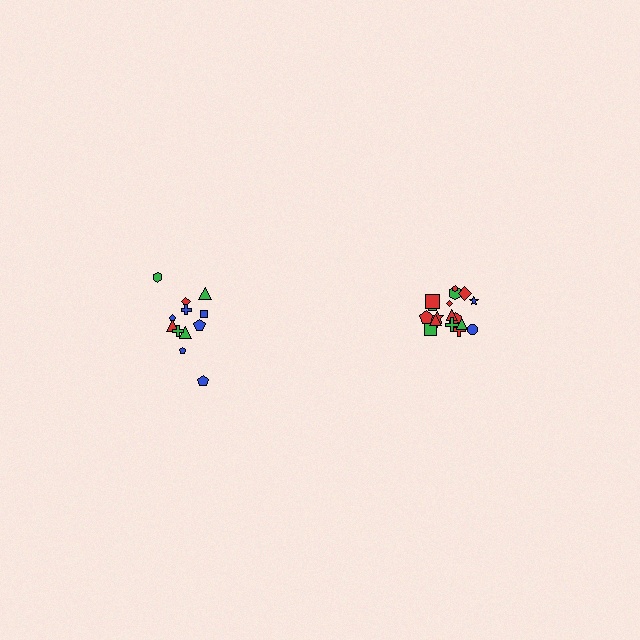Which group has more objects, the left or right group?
The right group.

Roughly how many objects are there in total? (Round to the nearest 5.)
Roughly 30 objects in total.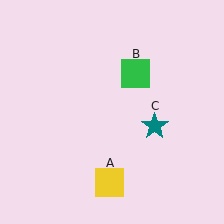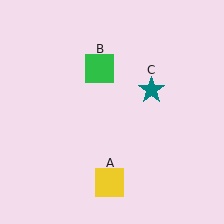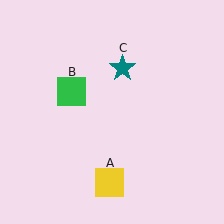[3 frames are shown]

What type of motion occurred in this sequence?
The green square (object B), teal star (object C) rotated counterclockwise around the center of the scene.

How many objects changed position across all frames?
2 objects changed position: green square (object B), teal star (object C).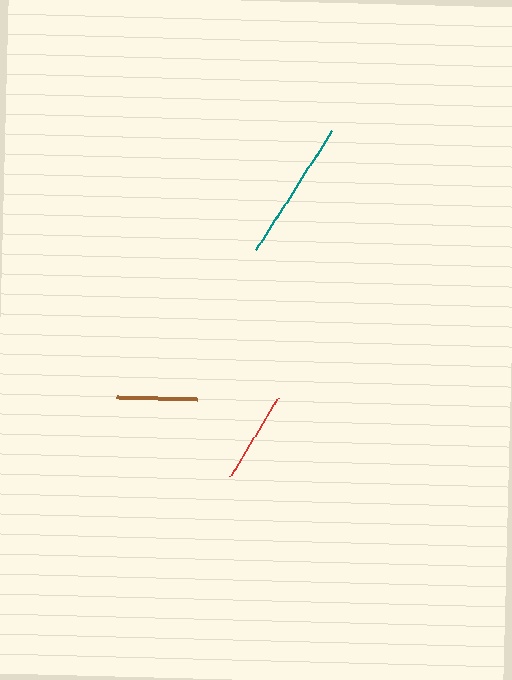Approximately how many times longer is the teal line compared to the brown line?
The teal line is approximately 1.7 times the length of the brown line.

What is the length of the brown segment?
The brown segment is approximately 81 pixels long.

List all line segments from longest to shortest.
From longest to shortest: teal, red, brown.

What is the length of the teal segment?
The teal segment is approximately 141 pixels long.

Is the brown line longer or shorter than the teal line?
The teal line is longer than the brown line.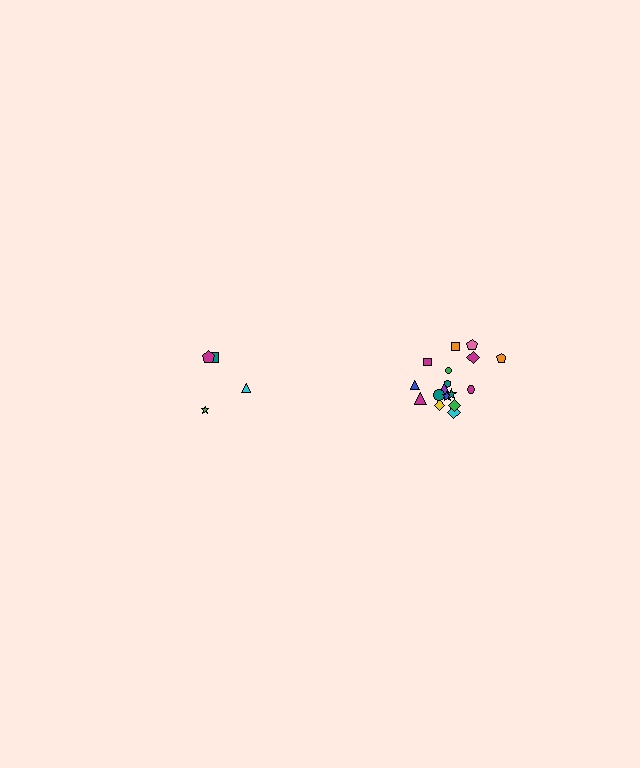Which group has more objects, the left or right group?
The right group.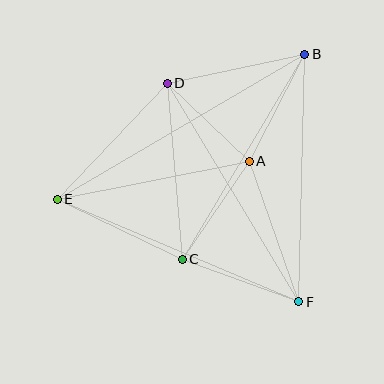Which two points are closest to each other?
Points A and D are closest to each other.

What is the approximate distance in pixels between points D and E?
The distance between D and E is approximately 160 pixels.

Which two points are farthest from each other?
Points B and E are farthest from each other.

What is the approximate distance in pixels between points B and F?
The distance between B and F is approximately 248 pixels.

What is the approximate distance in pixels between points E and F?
The distance between E and F is approximately 262 pixels.